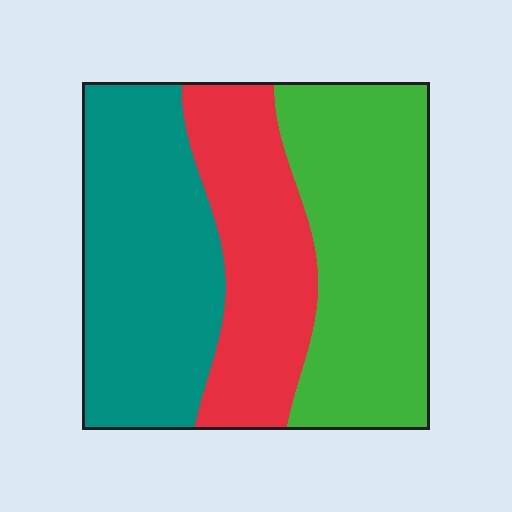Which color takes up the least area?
Red, at roughly 25%.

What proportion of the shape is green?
Green covers around 35% of the shape.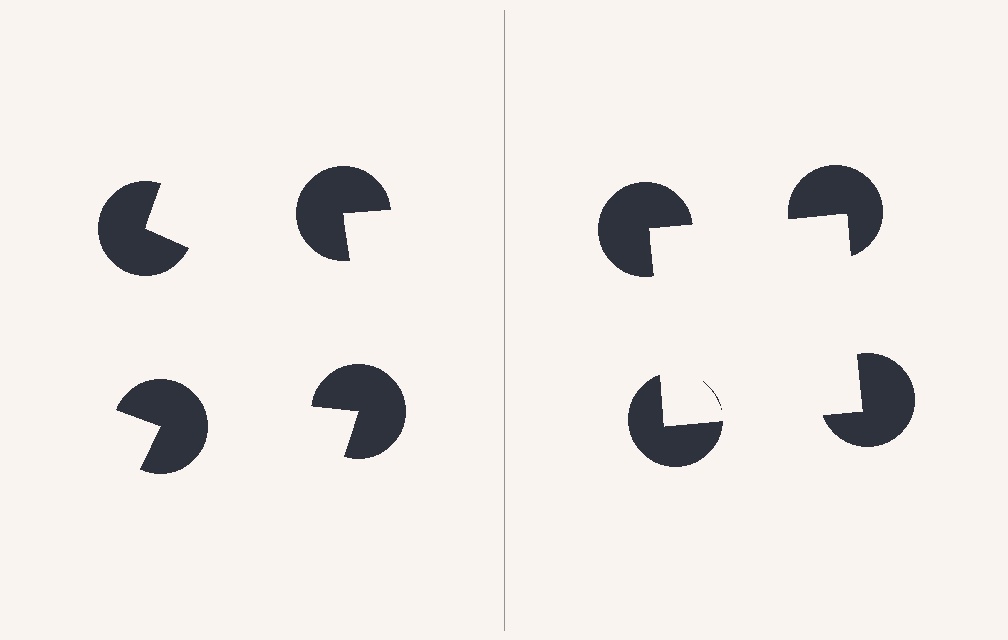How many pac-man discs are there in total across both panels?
8 — 4 on each side.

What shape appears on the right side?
An illusory square.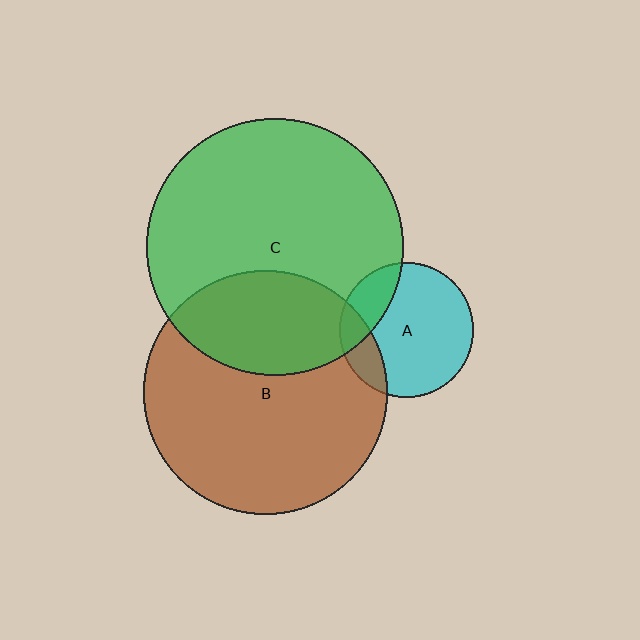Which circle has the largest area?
Circle C (green).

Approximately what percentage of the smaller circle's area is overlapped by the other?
Approximately 15%.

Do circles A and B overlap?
Yes.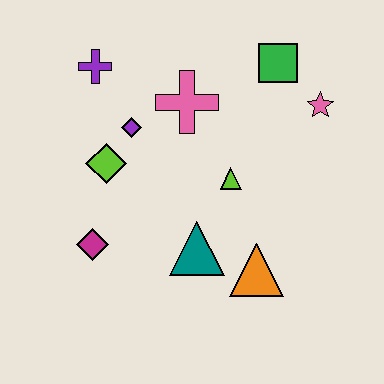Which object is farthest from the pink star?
The magenta diamond is farthest from the pink star.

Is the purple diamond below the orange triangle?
No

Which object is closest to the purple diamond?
The lime diamond is closest to the purple diamond.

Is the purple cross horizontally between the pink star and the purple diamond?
No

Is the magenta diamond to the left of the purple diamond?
Yes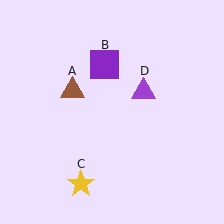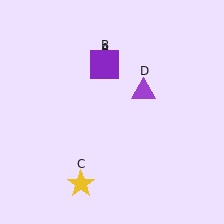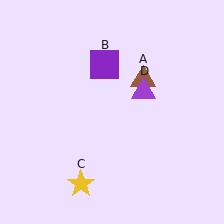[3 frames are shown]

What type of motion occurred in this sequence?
The brown triangle (object A) rotated clockwise around the center of the scene.